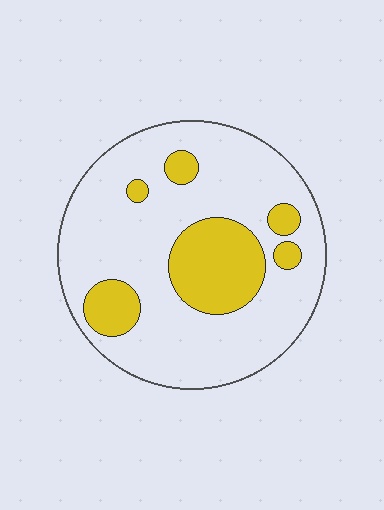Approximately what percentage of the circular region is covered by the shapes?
Approximately 25%.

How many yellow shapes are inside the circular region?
6.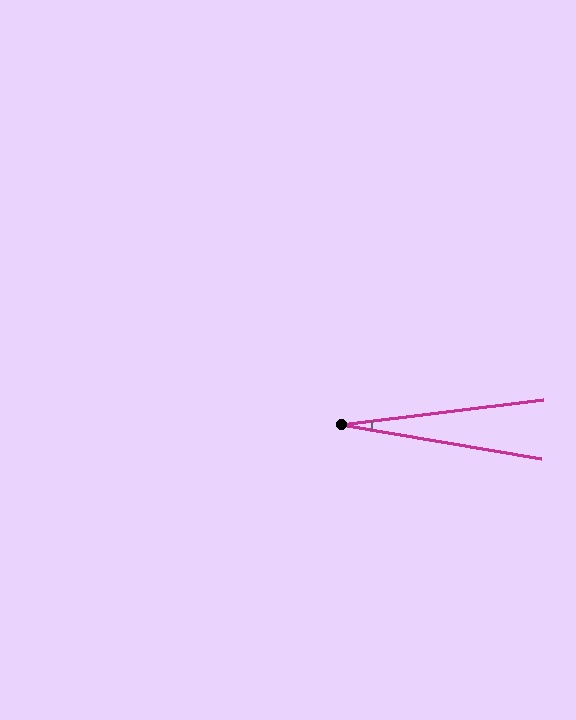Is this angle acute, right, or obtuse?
It is acute.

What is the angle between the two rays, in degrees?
Approximately 17 degrees.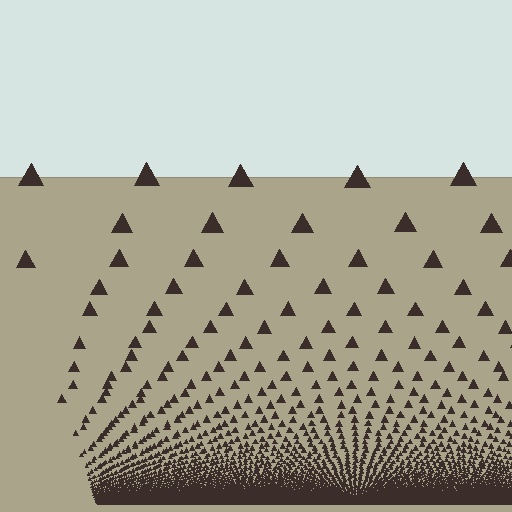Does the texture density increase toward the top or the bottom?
Density increases toward the bottom.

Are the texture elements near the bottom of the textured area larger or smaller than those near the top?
Smaller. The gradient is inverted — elements near the bottom are smaller and denser.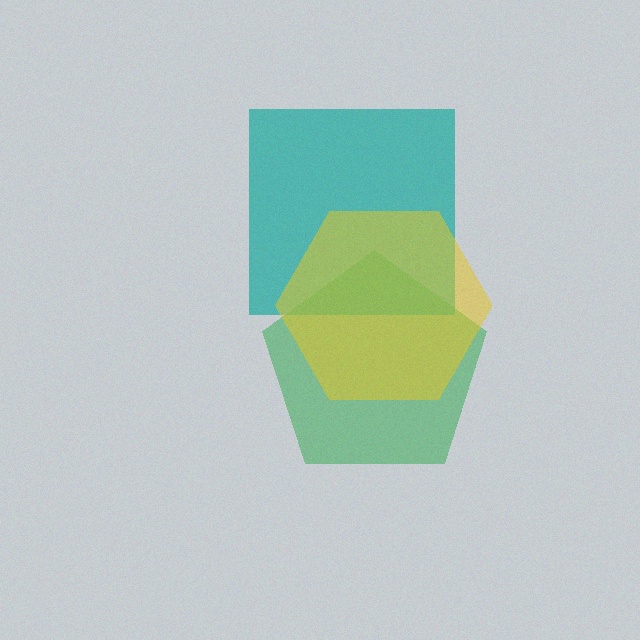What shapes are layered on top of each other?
The layered shapes are: a green pentagon, a teal square, a yellow hexagon.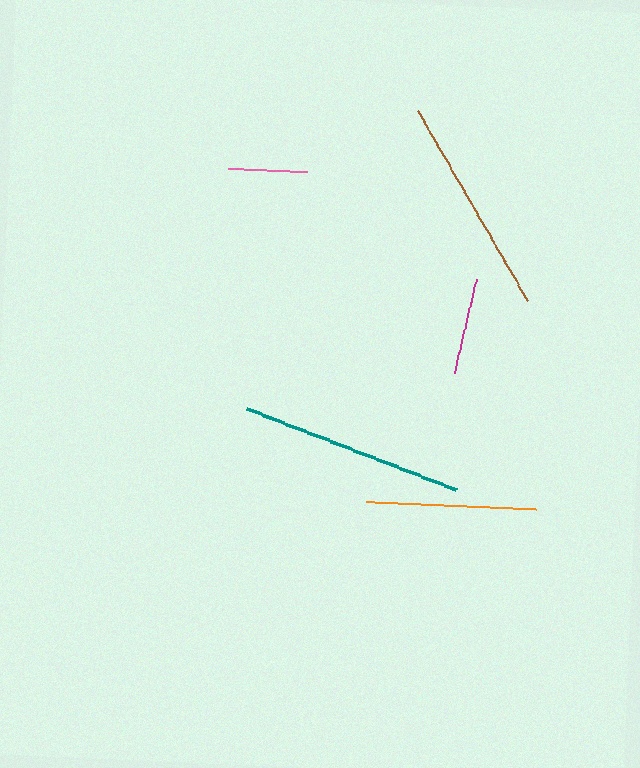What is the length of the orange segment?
The orange segment is approximately 170 pixels long.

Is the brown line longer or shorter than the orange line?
The brown line is longer than the orange line.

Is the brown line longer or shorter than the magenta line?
The brown line is longer than the magenta line.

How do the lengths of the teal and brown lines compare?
The teal and brown lines are approximately the same length.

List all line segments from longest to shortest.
From longest to shortest: teal, brown, orange, magenta, pink.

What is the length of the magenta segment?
The magenta segment is approximately 96 pixels long.